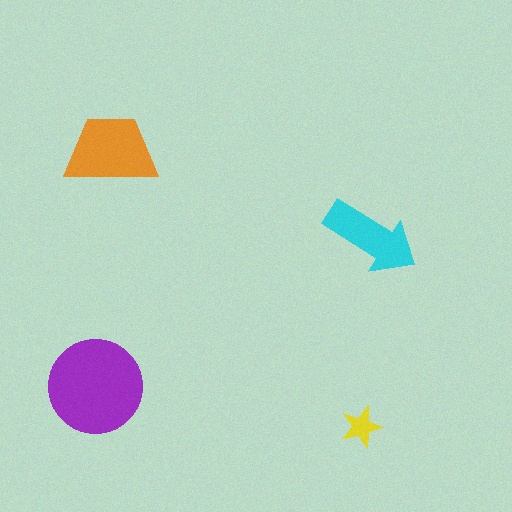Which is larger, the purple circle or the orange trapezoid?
The purple circle.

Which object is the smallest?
The yellow star.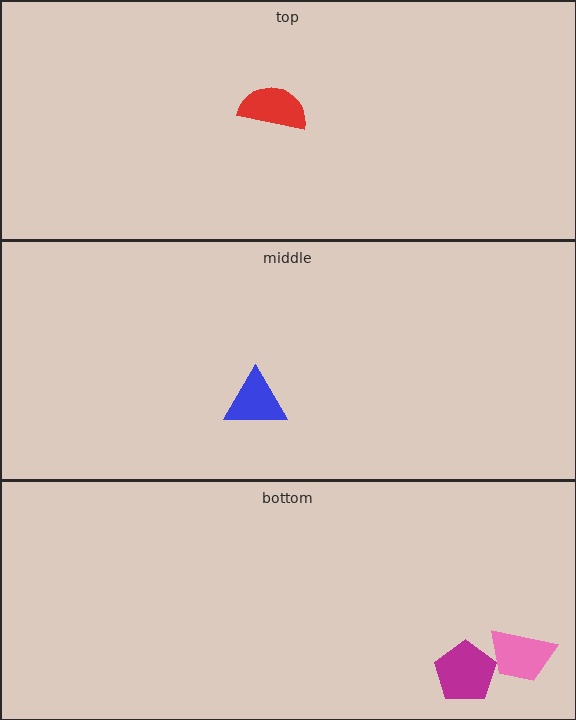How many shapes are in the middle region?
1.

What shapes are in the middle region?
The blue triangle.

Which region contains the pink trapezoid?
The bottom region.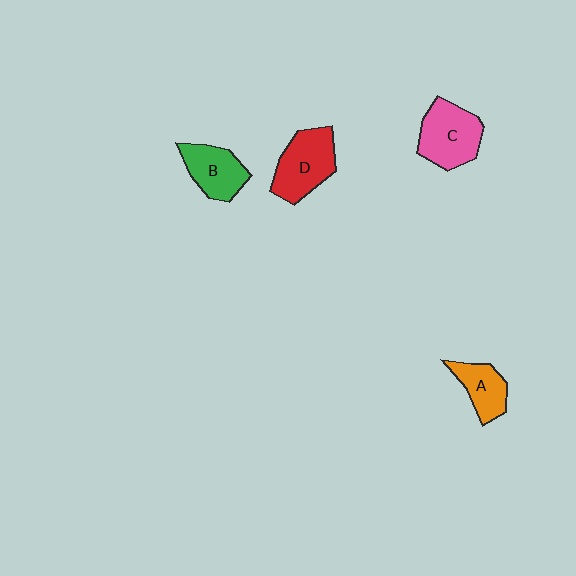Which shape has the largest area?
Shape C (pink).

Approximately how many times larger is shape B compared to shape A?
Approximately 1.2 times.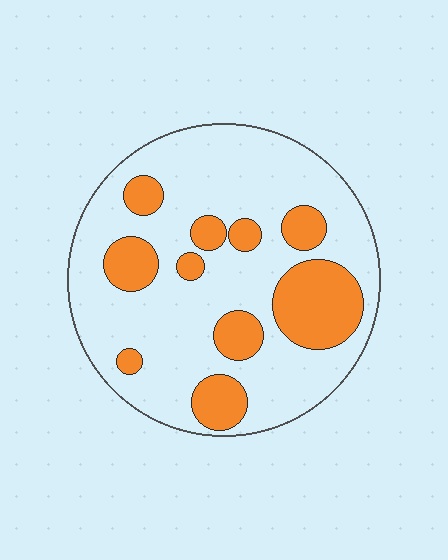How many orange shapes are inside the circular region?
10.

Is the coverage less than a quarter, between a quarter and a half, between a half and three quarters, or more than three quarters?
Between a quarter and a half.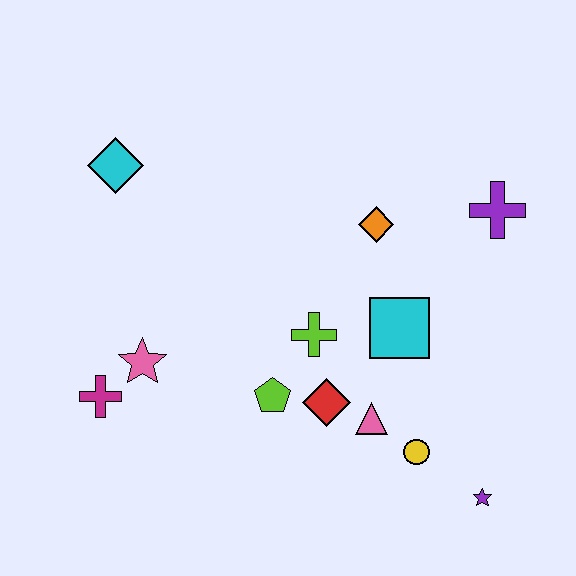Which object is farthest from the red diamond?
The cyan diamond is farthest from the red diamond.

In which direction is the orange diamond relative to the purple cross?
The orange diamond is to the left of the purple cross.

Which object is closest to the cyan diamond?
The pink star is closest to the cyan diamond.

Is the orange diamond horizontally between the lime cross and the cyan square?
Yes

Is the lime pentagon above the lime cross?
No